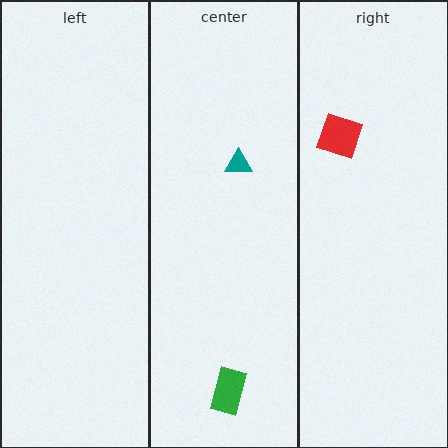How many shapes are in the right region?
1.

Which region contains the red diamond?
The right region.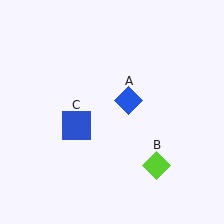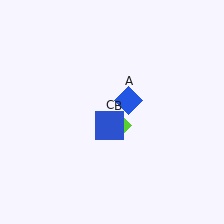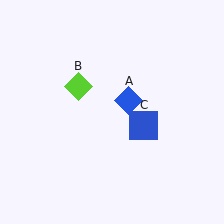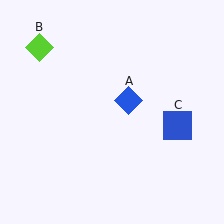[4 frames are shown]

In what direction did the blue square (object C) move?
The blue square (object C) moved right.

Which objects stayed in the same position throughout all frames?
Blue diamond (object A) remained stationary.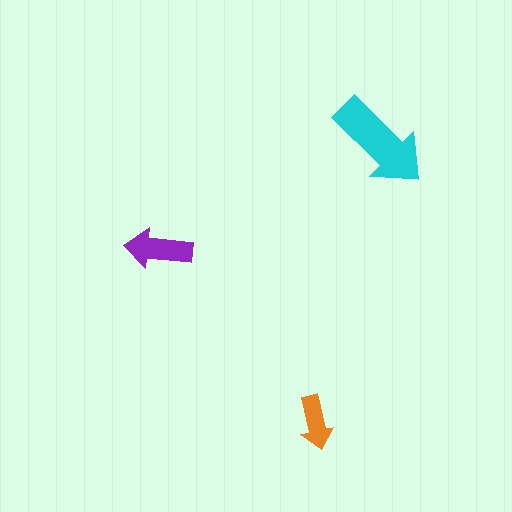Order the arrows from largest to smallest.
the cyan one, the purple one, the orange one.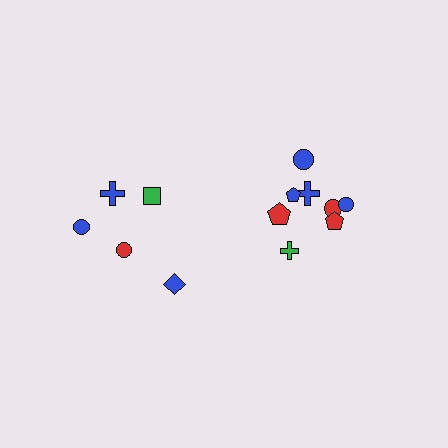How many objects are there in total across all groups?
There are 13 objects.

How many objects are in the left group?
There are 5 objects.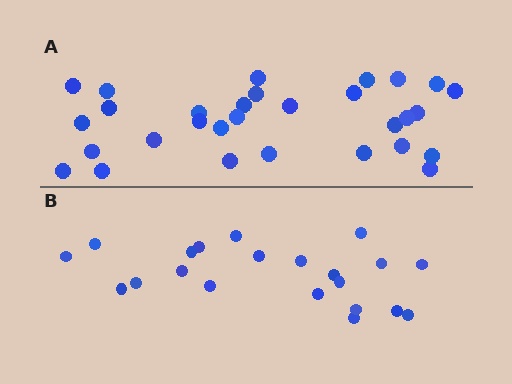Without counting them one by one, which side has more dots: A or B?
Region A (the top region) has more dots.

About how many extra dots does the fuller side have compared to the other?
Region A has roughly 8 or so more dots than region B.